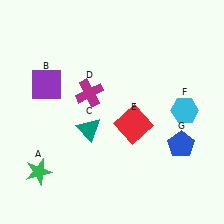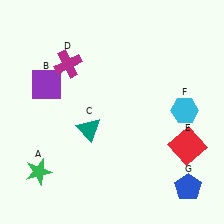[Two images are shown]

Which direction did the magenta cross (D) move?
The magenta cross (D) moved up.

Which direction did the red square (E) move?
The red square (E) moved right.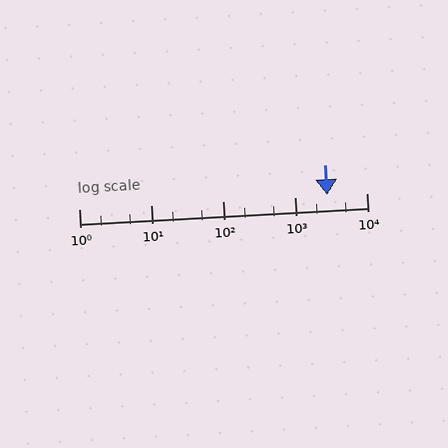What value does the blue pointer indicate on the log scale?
The pointer indicates approximately 2800.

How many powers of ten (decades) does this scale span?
The scale spans 4 decades, from 1 to 10000.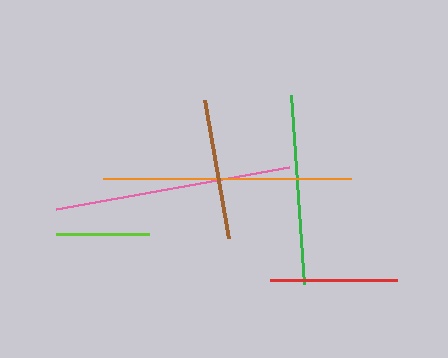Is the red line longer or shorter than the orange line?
The orange line is longer than the red line.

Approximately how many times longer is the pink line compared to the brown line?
The pink line is approximately 1.7 times the length of the brown line.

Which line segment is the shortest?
The lime line is the shortest at approximately 93 pixels.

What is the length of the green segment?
The green segment is approximately 190 pixels long.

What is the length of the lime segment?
The lime segment is approximately 93 pixels long.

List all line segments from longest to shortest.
From longest to shortest: orange, pink, green, brown, red, lime.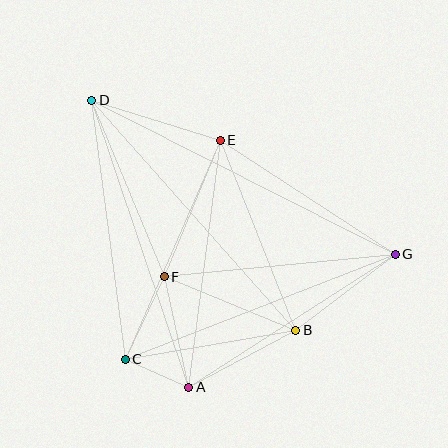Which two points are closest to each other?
Points A and C are closest to each other.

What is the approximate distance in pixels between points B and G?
The distance between B and G is approximately 125 pixels.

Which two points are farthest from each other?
Points D and G are farthest from each other.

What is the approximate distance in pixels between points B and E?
The distance between B and E is approximately 205 pixels.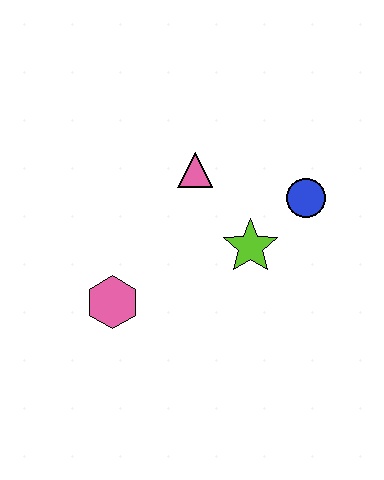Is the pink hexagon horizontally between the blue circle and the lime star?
No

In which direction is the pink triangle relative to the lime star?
The pink triangle is above the lime star.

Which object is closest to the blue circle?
The lime star is closest to the blue circle.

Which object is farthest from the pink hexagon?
The blue circle is farthest from the pink hexagon.